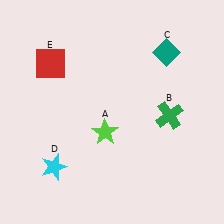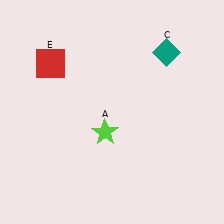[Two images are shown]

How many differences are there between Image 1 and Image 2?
There are 2 differences between the two images.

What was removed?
The green cross (B), the cyan star (D) were removed in Image 2.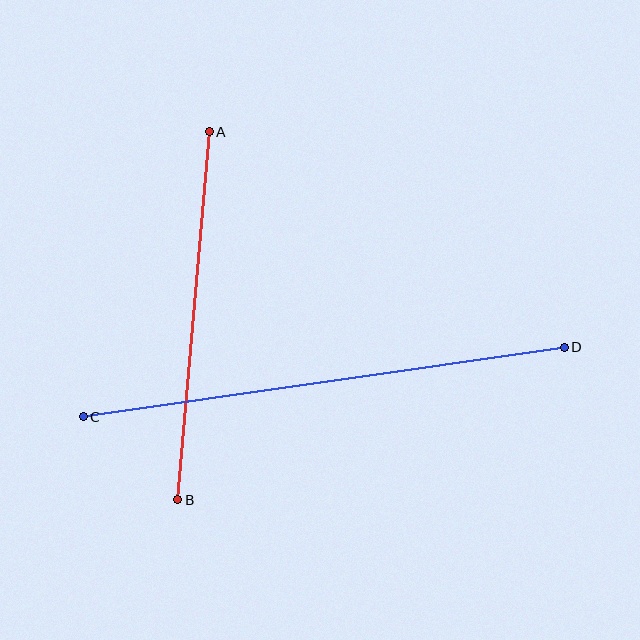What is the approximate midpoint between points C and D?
The midpoint is at approximately (324, 382) pixels.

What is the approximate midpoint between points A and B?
The midpoint is at approximately (194, 316) pixels.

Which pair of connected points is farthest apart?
Points C and D are farthest apart.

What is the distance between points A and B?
The distance is approximately 369 pixels.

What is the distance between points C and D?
The distance is approximately 486 pixels.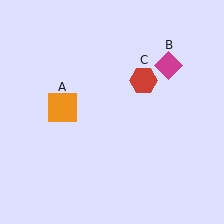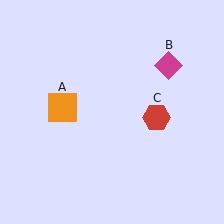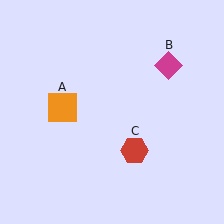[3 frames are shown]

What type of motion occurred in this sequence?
The red hexagon (object C) rotated clockwise around the center of the scene.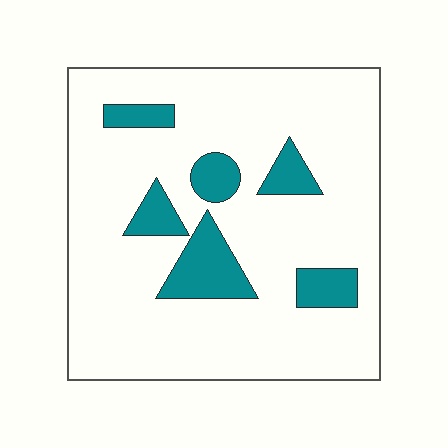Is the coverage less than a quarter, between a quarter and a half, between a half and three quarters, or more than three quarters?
Less than a quarter.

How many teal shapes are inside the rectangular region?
6.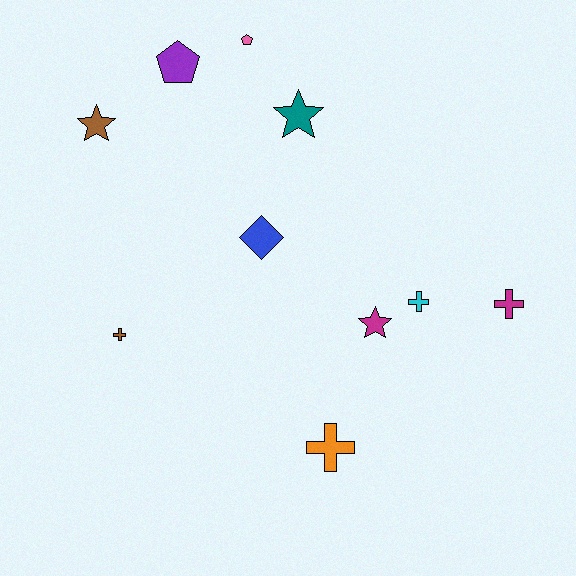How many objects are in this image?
There are 10 objects.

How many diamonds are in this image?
There is 1 diamond.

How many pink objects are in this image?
There is 1 pink object.